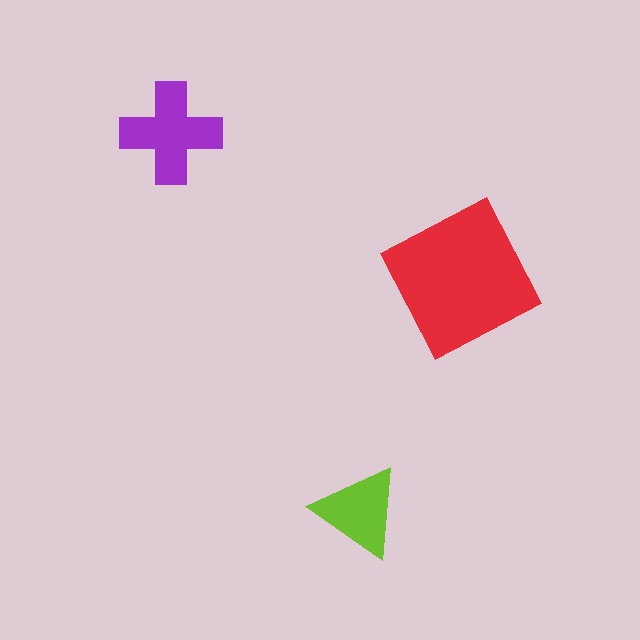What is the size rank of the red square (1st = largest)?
1st.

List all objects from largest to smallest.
The red square, the purple cross, the lime triangle.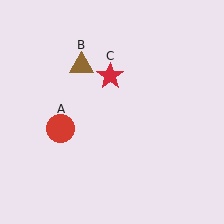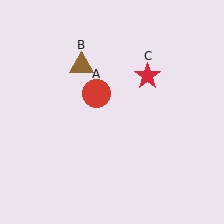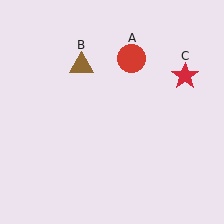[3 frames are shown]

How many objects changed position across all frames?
2 objects changed position: red circle (object A), red star (object C).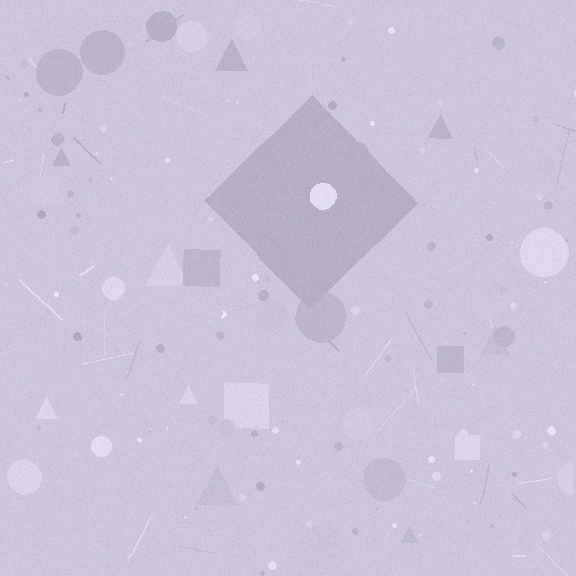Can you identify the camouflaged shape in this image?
The camouflaged shape is a diamond.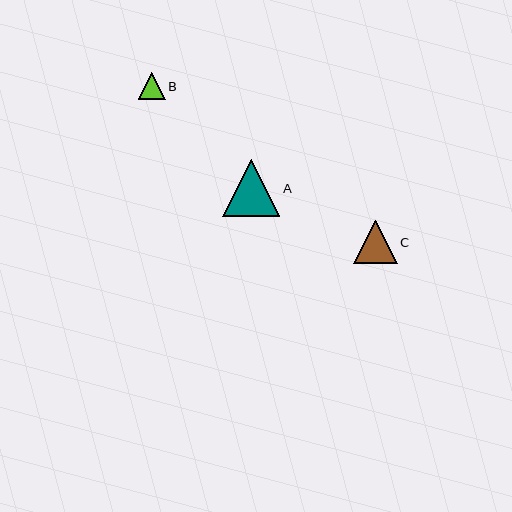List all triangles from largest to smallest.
From largest to smallest: A, C, B.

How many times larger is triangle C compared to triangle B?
Triangle C is approximately 1.6 times the size of triangle B.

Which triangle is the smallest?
Triangle B is the smallest with a size of approximately 27 pixels.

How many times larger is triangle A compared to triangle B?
Triangle A is approximately 2.1 times the size of triangle B.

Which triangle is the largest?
Triangle A is the largest with a size of approximately 58 pixels.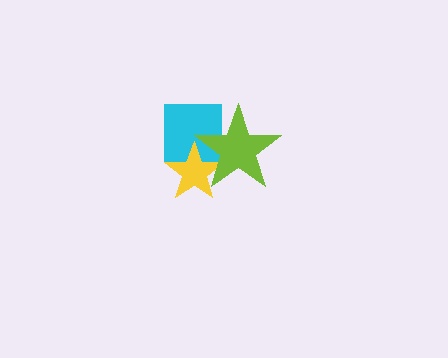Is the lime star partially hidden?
No, no other shape covers it.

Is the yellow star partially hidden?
Yes, it is partially covered by another shape.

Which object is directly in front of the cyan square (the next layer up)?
The yellow star is directly in front of the cyan square.